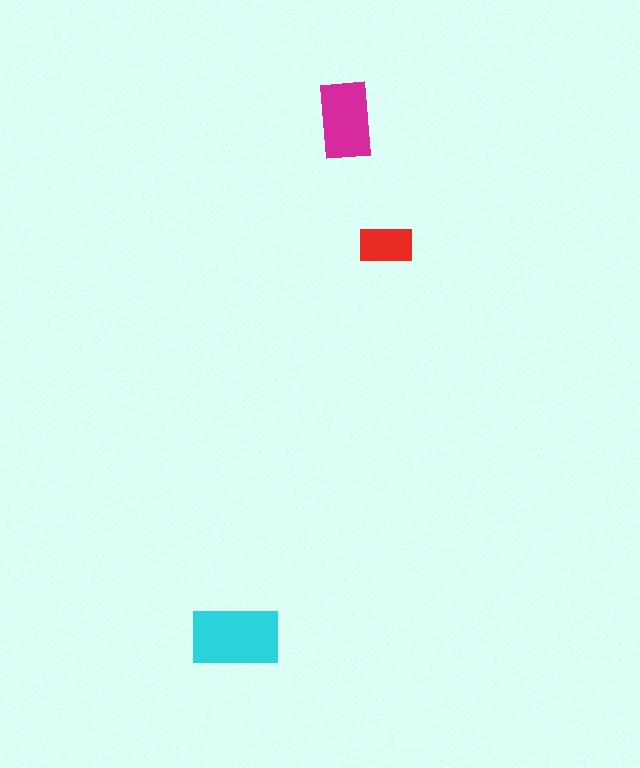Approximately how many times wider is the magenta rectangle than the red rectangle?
About 1.5 times wider.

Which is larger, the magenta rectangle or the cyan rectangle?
The cyan one.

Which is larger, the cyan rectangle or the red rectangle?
The cyan one.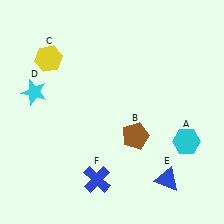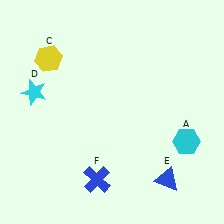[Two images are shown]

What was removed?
The brown pentagon (B) was removed in Image 2.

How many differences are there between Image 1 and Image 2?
There is 1 difference between the two images.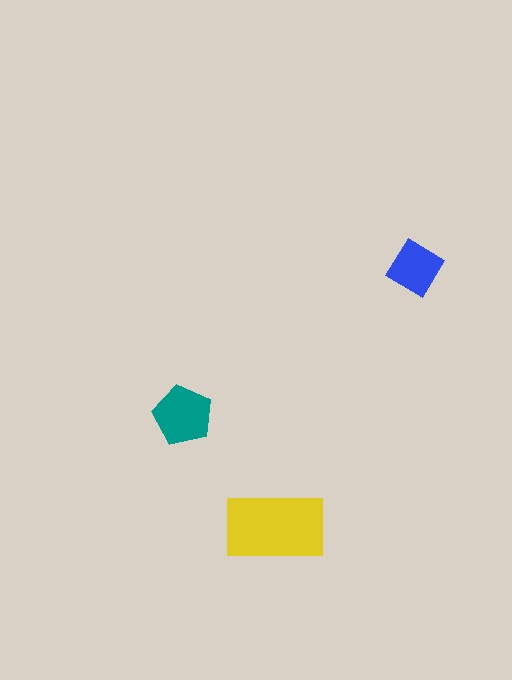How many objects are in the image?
There are 3 objects in the image.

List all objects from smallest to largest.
The blue diamond, the teal pentagon, the yellow rectangle.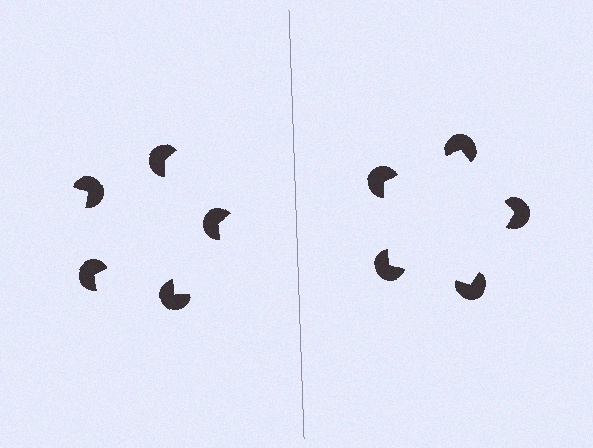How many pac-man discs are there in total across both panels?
10 — 5 on each side.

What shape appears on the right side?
An illusory pentagon.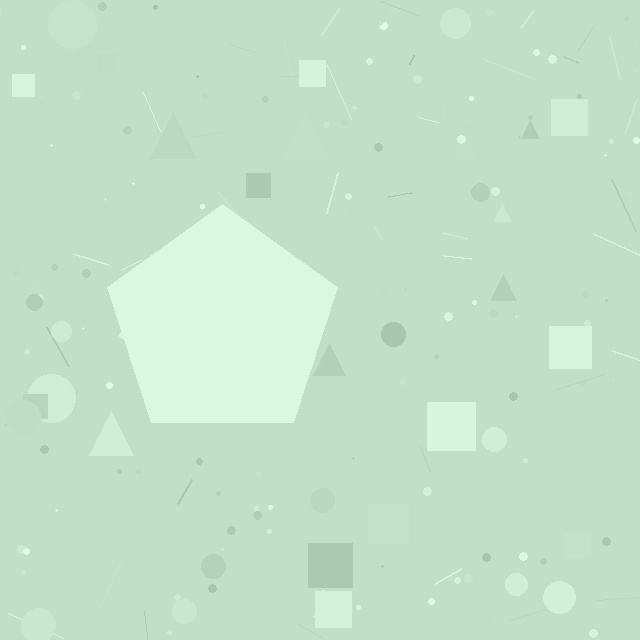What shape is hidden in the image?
A pentagon is hidden in the image.